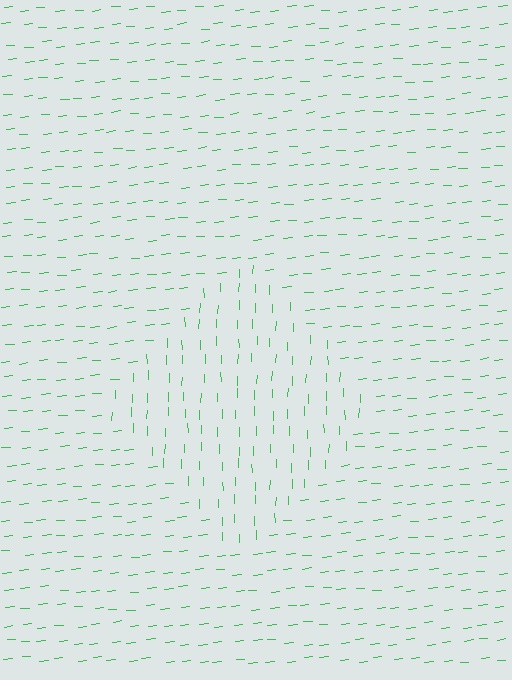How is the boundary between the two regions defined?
The boundary is defined purely by a change in line orientation (approximately 84 degrees difference). All lines are the same color and thickness.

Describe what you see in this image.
The image is filled with small green line segments. A diamond region in the image has lines oriented differently from the surrounding lines, creating a visible texture boundary.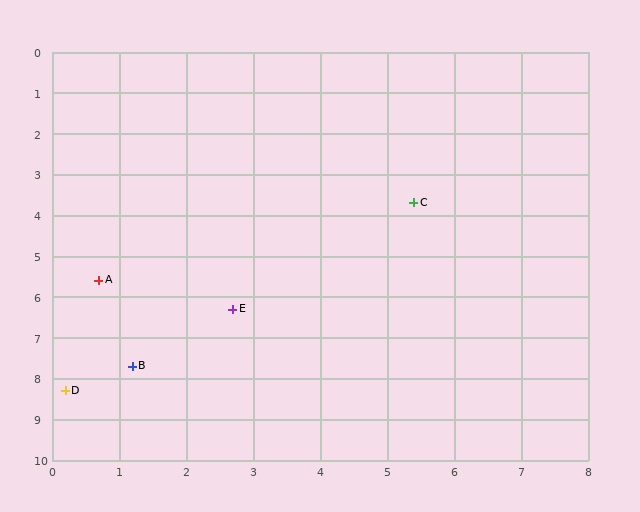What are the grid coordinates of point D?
Point D is at approximately (0.2, 8.3).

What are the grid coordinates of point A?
Point A is at approximately (0.7, 5.6).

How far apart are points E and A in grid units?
Points E and A are about 2.1 grid units apart.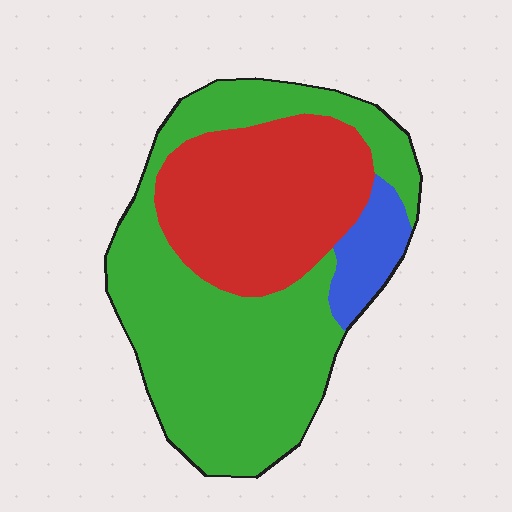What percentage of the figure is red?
Red covers about 35% of the figure.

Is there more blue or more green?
Green.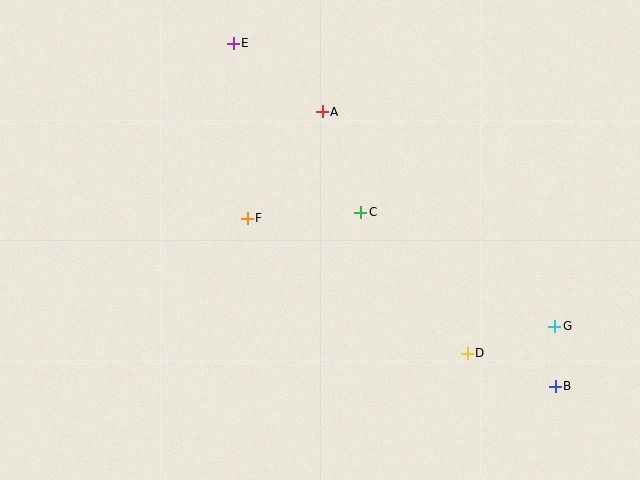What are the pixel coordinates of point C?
Point C is at (361, 212).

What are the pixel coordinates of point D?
Point D is at (467, 353).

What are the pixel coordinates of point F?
Point F is at (247, 218).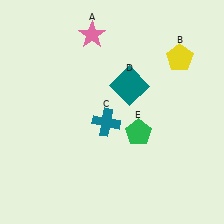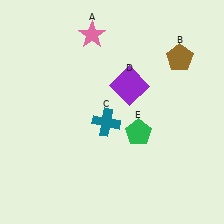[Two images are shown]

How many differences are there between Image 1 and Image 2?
There are 2 differences between the two images.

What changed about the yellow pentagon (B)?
In Image 1, B is yellow. In Image 2, it changed to brown.